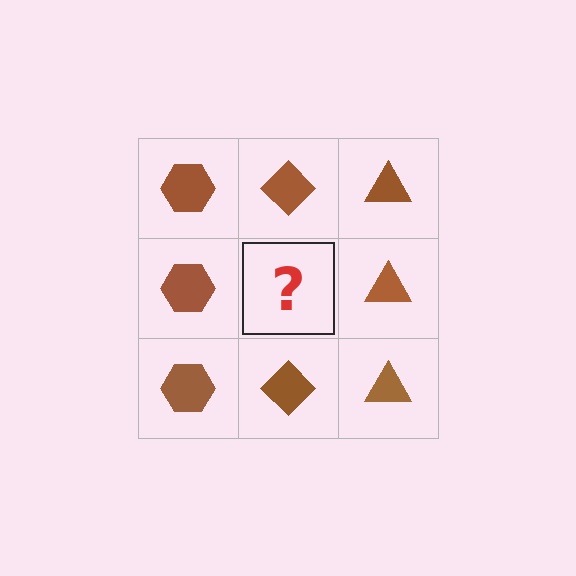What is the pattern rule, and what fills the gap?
The rule is that each column has a consistent shape. The gap should be filled with a brown diamond.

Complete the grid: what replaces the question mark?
The question mark should be replaced with a brown diamond.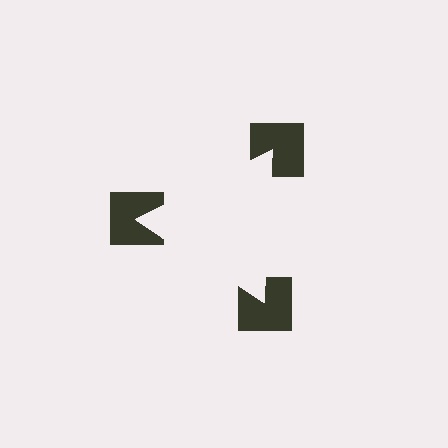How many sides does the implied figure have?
3 sides.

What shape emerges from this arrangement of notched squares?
An illusory triangle — its edges are inferred from the aligned wedge cuts in the notched squares, not physically drawn.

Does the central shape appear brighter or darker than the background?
It typically appears slightly brighter than the background, even though no actual brightness change is drawn.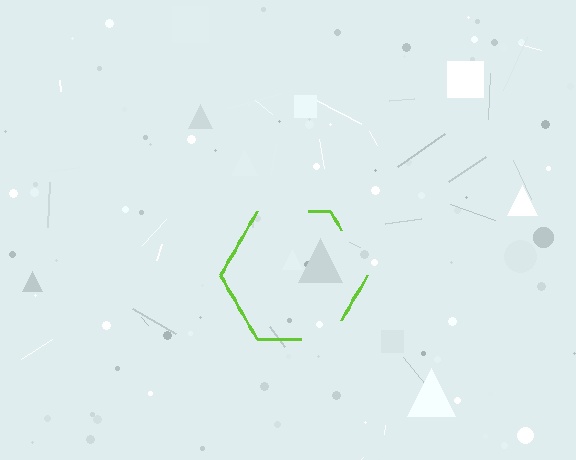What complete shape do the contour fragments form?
The contour fragments form a hexagon.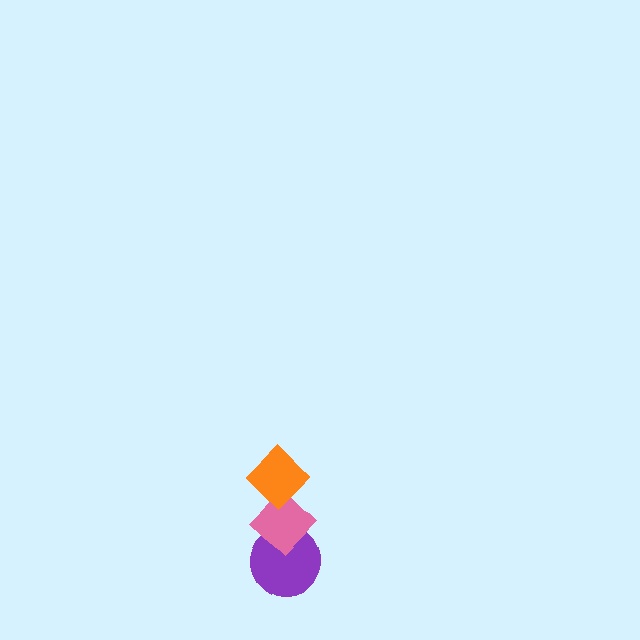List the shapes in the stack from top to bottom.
From top to bottom: the orange diamond, the pink diamond, the purple circle.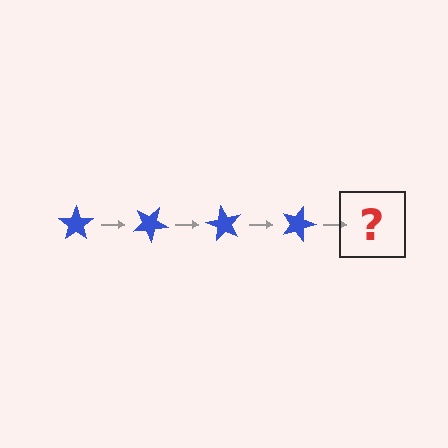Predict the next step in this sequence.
The next step is a blue star rotated 120 degrees.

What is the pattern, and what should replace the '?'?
The pattern is that the star rotates 30 degrees each step. The '?' should be a blue star rotated 120 degrees.